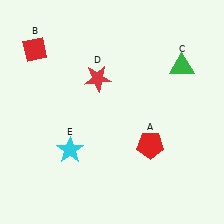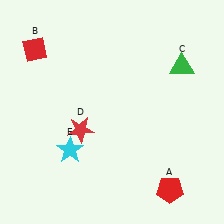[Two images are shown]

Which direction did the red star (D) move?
The red star (D) moved down.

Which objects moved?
The objects that moved are: the red pentagon (A), the red star (D).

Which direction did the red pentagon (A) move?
The red pentagon (A) moved down.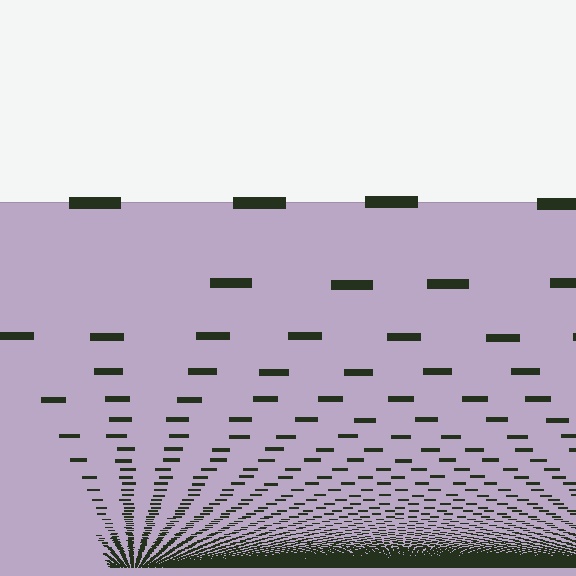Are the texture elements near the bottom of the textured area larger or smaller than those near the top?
Smaller. The gradient is inverted — elements near the bottom are smaller and denser.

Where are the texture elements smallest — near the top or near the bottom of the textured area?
Near the bottom.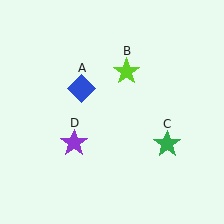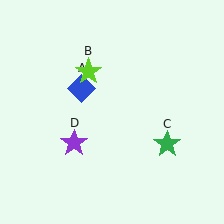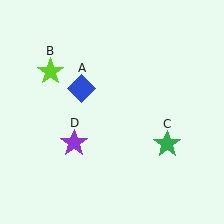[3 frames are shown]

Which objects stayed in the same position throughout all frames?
Blue diamond (object A) and green star (object C) and purple star (object D) remained stationary.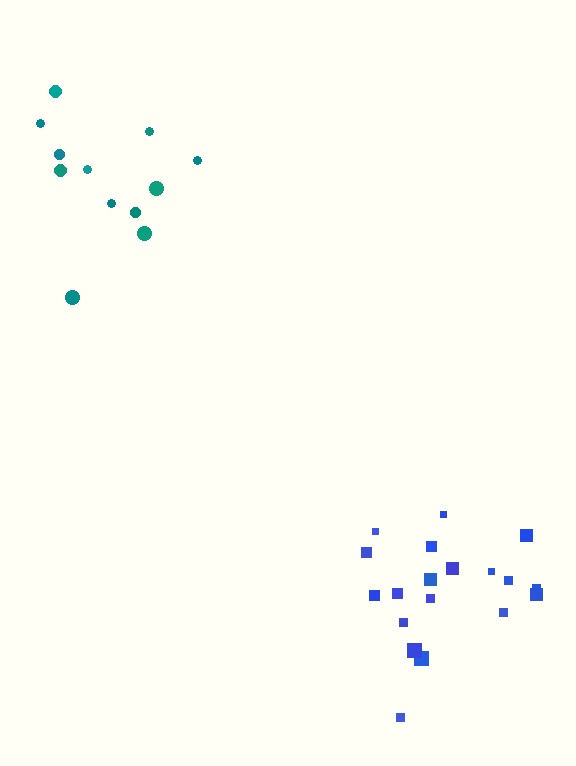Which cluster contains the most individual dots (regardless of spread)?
Blue (19).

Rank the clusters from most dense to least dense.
blue, teal.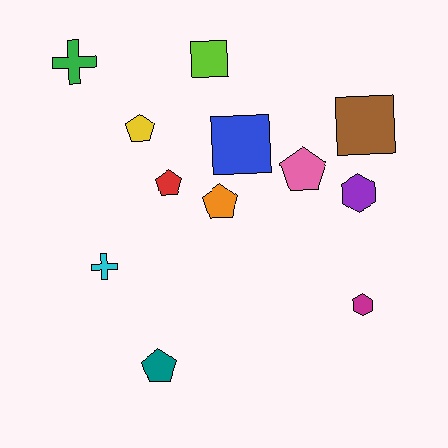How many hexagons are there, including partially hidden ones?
There are 2 hexagons.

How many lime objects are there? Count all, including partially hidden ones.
There is 1 lime object.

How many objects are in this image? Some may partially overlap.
There are 12 objects.